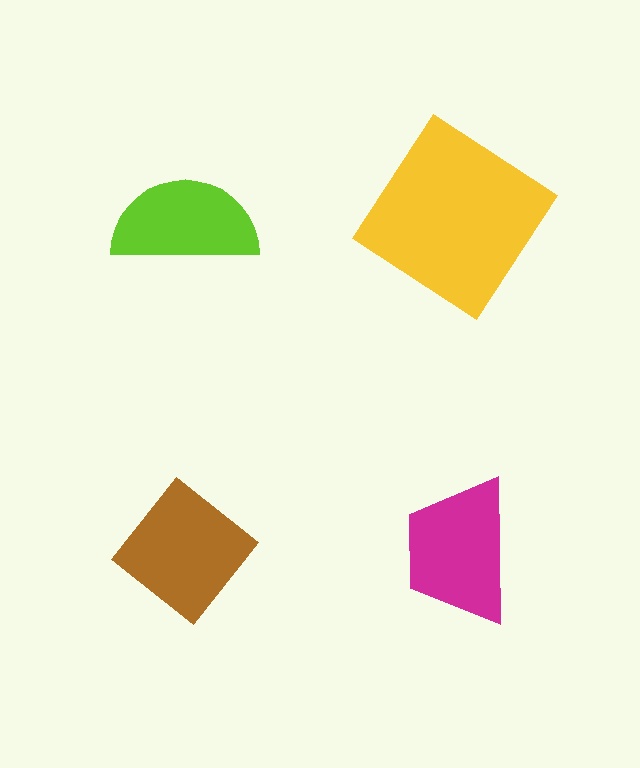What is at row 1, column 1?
A lime semicircle.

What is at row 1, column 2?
A yellow diamond.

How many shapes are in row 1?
2 shapes.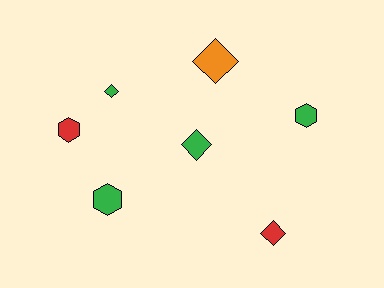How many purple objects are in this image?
There are no purple objects.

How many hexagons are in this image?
There are 3 hexagons.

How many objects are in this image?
There are 7 objects.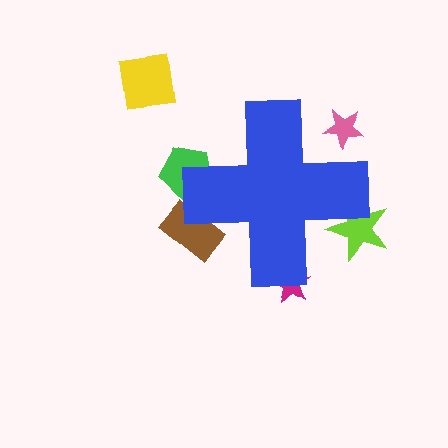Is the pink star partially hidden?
Yes, the pink star is partially hidden behind the blue cross.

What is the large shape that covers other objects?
A blue cross.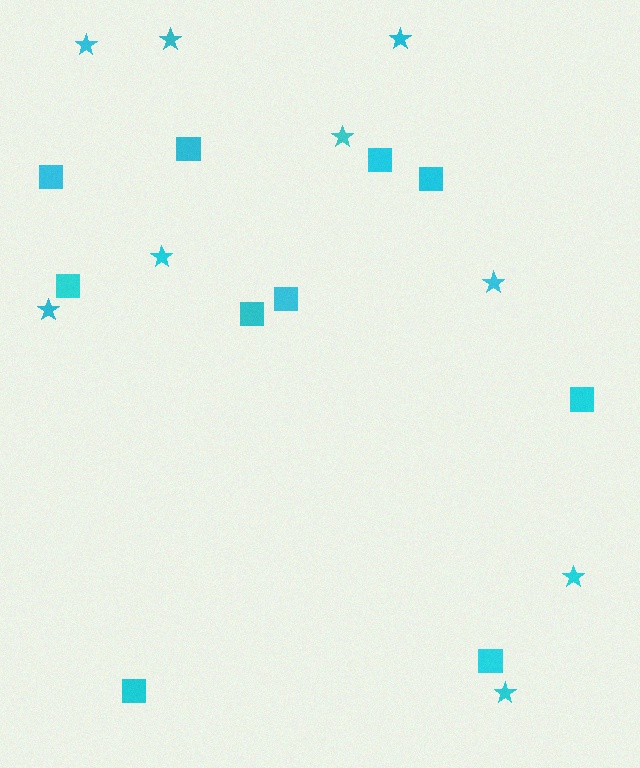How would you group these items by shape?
There are 2 groups: one group of stars (9) and one group of squares (10).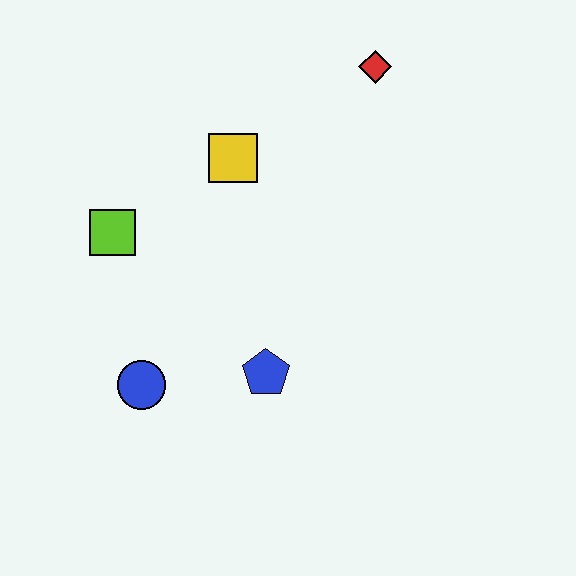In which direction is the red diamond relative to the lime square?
The red diamond is to the right of the lime square.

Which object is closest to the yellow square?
The lime square is closest to the yellow square.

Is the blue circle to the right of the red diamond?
No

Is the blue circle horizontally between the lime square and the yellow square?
Yes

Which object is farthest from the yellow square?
The blue circle is farthest from the yellow square.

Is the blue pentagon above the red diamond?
No